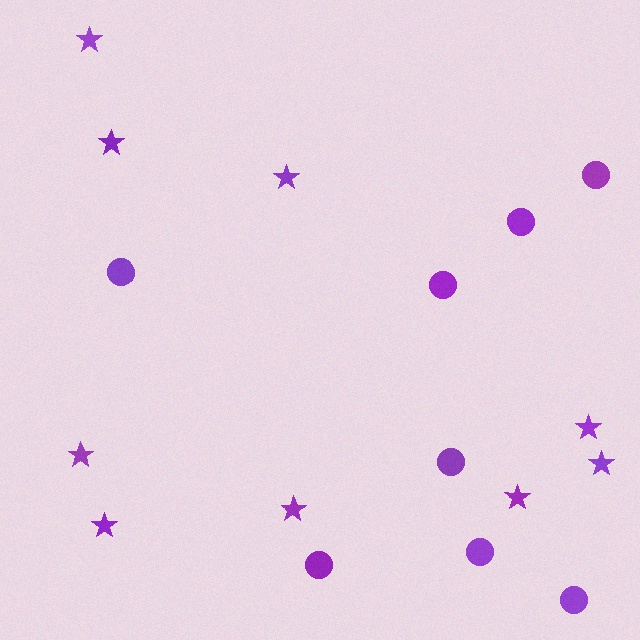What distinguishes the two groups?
There are 2 groups: one group of stars (9) and one group of circles (8).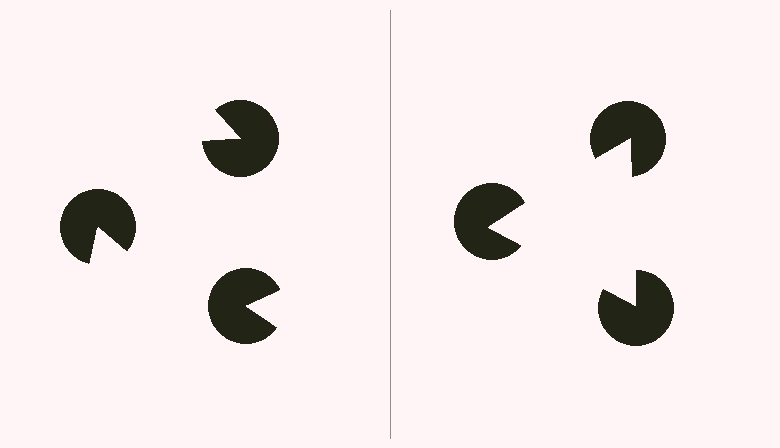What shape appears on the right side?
An illusory triangle.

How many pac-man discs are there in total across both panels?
6 — 3 on each side.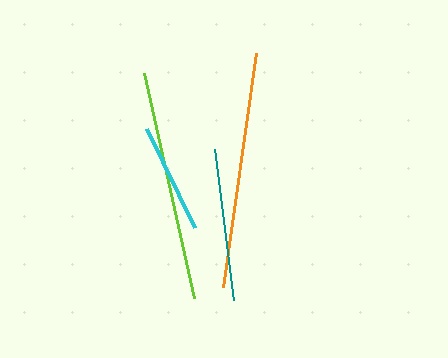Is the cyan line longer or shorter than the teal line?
The teal line is longer than the cyan line.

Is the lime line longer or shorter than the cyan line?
The lime line is longer than the cyan line.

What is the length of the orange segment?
The orange segment is approximately 237 pixels long.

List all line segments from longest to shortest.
From longest to shortest: orange, lime, teal, cyan.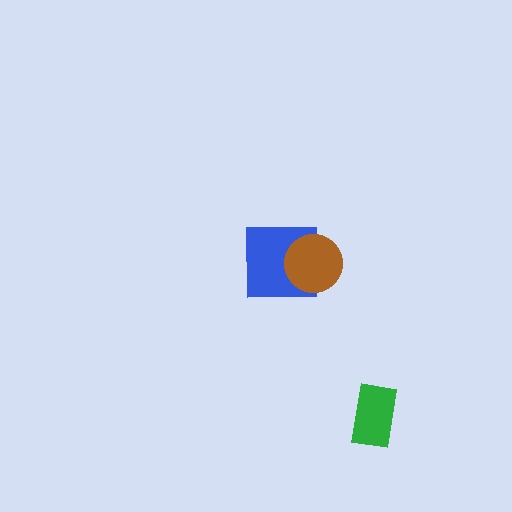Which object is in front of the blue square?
The brown circle is in front of the blue square.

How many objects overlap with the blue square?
1 object overlaps with the blue square.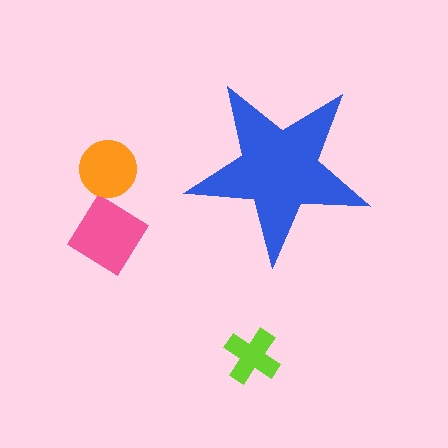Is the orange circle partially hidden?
No, the orange circle is fully visible.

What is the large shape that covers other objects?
A blue star.